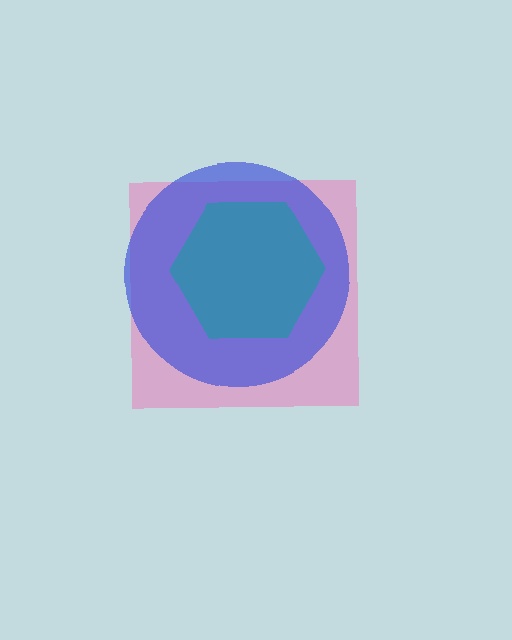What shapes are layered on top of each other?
The layered shapes are: a pink square, a blue circle, a teal hexagon.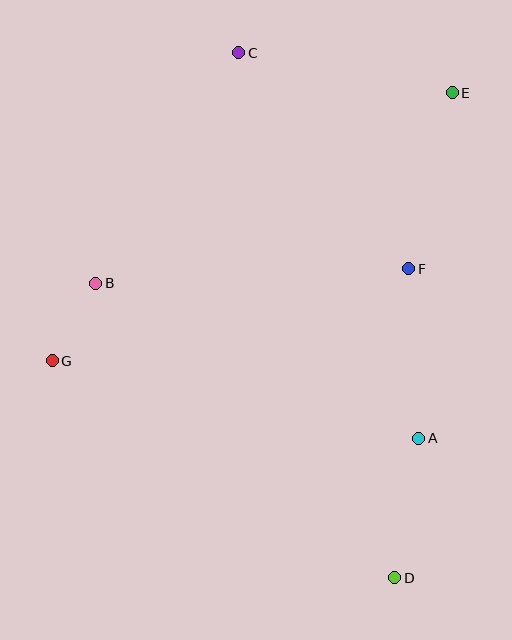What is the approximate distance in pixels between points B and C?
The distance between B and C is approximately 271 pixels.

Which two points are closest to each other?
Points B and G are closest to each other.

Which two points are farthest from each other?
Points C and D are farthest from each other.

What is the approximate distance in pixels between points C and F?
The distance between C and F is approximately 275 pixels.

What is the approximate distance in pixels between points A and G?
The distance between A and G is approximately 374 pixels.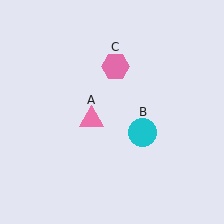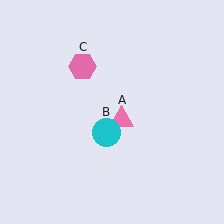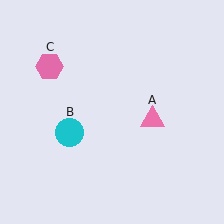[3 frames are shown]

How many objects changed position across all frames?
3 objects changed position: pink triangle (object A), cyan circle (object B), pink hexagon (object C).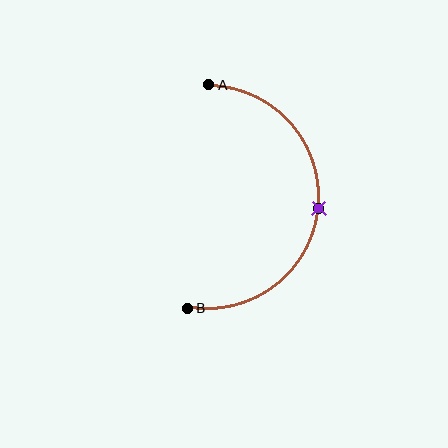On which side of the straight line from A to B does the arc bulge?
The arc bulges to the right of the straight line connecting A and B.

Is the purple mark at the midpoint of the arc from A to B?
Yes. The purple mark lies on the arc at equal arc-length from both A and B — it is the arc midpoint.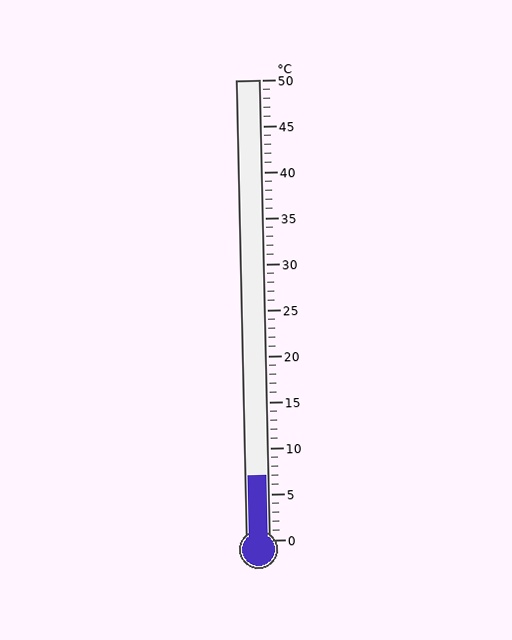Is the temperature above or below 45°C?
The temperature is below 45°C.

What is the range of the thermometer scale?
The thermometer scale ranges from 0°C to 50°C.